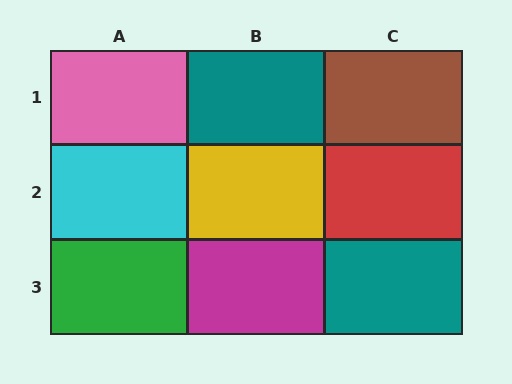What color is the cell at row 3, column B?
Magenta.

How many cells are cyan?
1 cell is cyan.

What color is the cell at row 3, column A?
Green.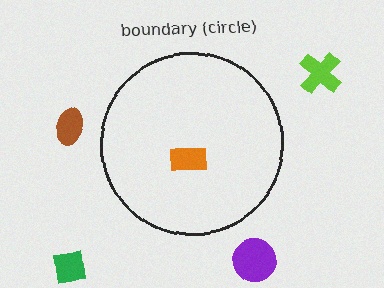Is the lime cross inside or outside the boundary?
Outside.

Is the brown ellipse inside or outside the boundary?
Outside.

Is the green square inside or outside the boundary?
Outside.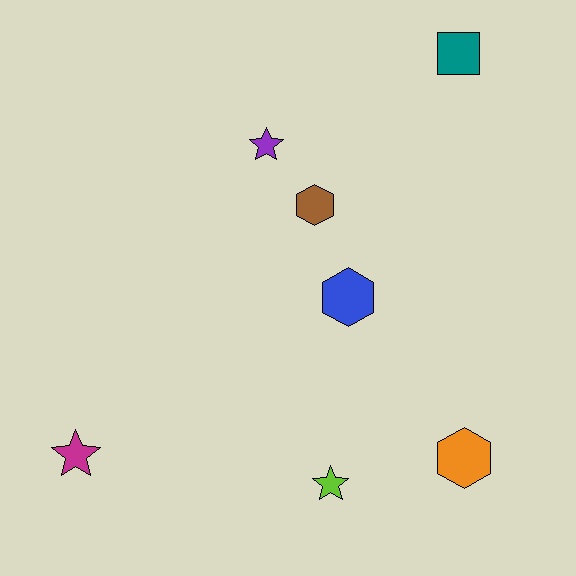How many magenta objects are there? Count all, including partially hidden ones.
There is 1 magenta object.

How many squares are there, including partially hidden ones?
There is 1 square.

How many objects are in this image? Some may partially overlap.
There are 7 objects.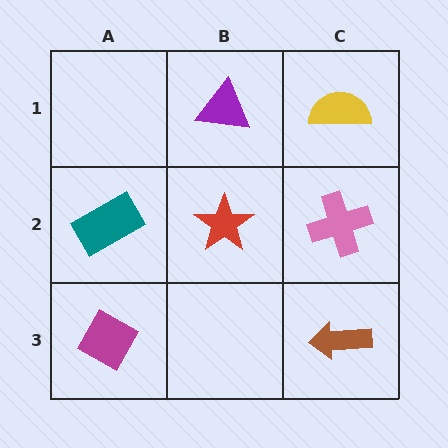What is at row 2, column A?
A teal rectangle.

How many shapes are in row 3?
2 shapes.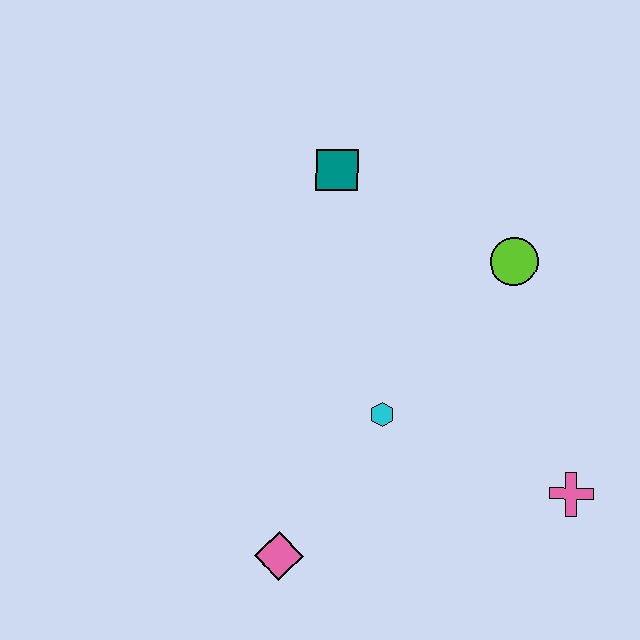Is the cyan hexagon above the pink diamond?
Yes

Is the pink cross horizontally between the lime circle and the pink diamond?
No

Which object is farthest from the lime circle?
The pink diamond is farthest from the lime circle.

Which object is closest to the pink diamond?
The cyan hexagon is closest to the pink diamond.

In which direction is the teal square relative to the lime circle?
The teal square is to the left of the lime circle.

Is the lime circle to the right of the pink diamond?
Yes